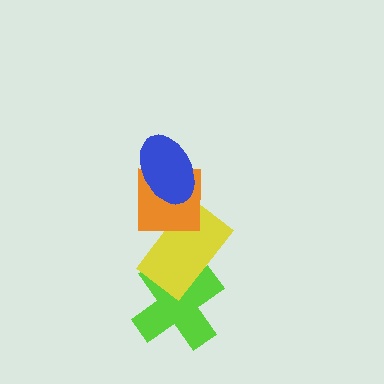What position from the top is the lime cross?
The lime cross is 4th from the top.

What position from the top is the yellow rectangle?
The yellow rectangle is 3rd from the top.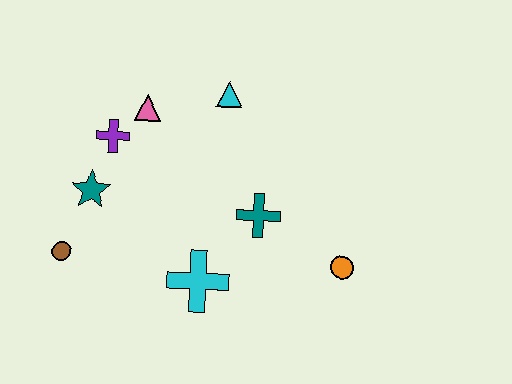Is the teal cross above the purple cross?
No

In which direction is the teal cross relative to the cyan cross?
The teal cross is above the cyan cross.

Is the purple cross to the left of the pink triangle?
Yes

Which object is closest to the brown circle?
The teal star is closest to the brown circle.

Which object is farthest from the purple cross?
The orange circle is farthest from the purple cross.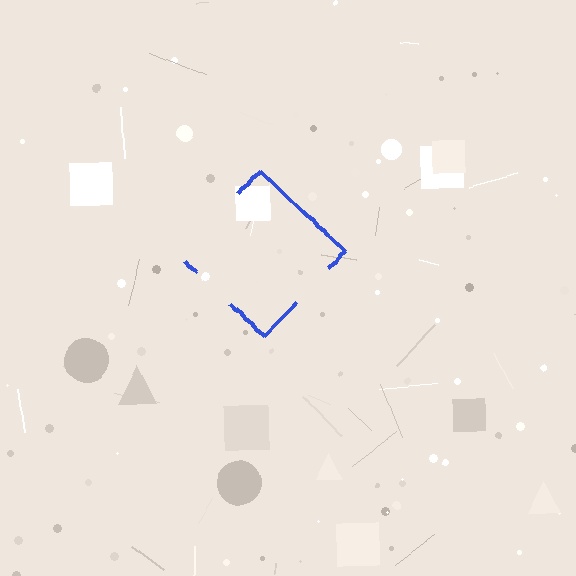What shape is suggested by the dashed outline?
The dashed outline suggests a diamond.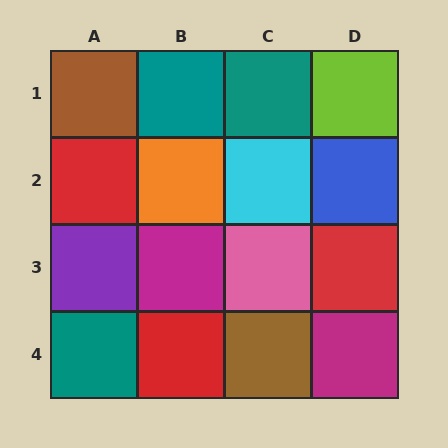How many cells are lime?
1 cell is lime.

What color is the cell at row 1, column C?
Teal.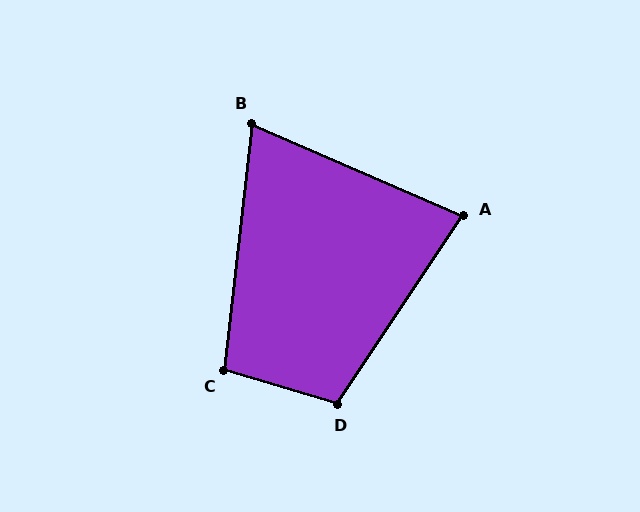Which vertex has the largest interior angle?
D, at approximately 107 degrees.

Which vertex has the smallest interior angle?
B, at approximately 73 degrees.